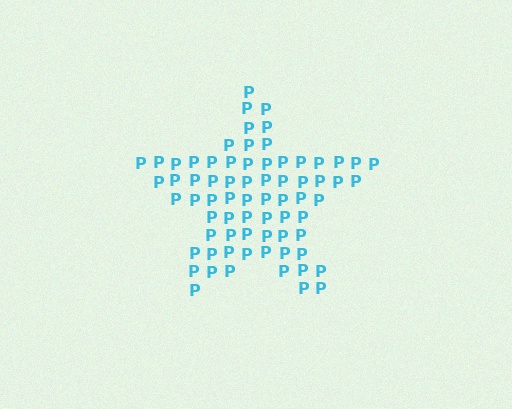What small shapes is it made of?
It is made of small letter P's.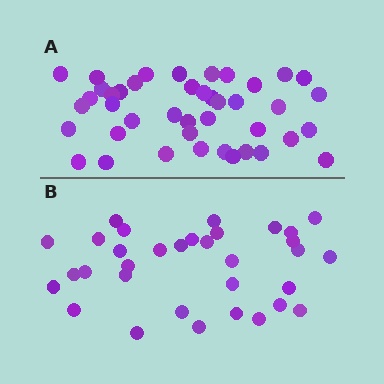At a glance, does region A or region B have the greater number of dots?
Region A (the top region) has more dots.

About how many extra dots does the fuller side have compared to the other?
Region A has roughly 8 or so more dots than region B.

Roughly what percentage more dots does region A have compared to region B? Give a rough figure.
About 25% more.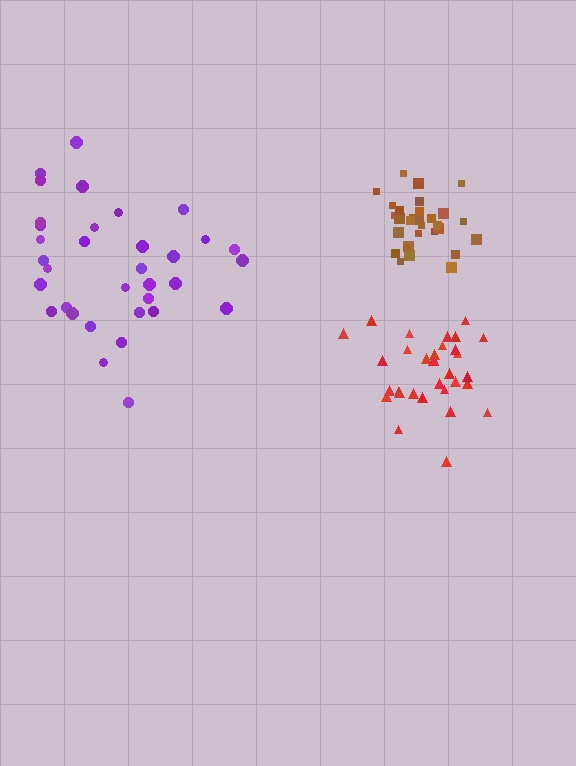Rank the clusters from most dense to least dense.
brown, red, purple.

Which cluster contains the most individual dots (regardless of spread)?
Purple (34).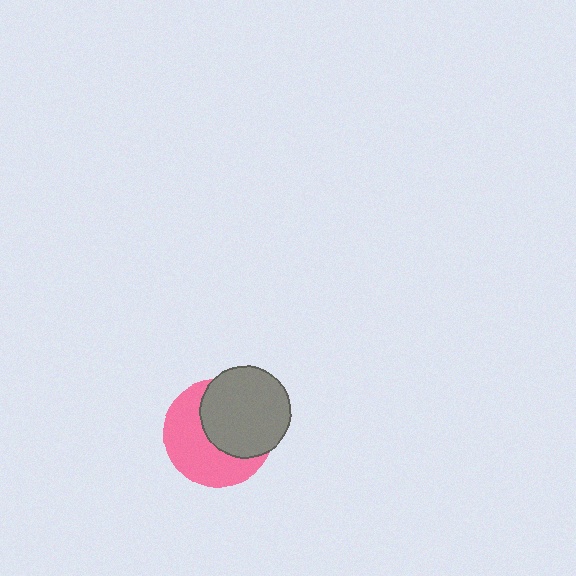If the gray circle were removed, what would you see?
You would see the complete pink circle.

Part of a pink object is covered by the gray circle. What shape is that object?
It is a circle.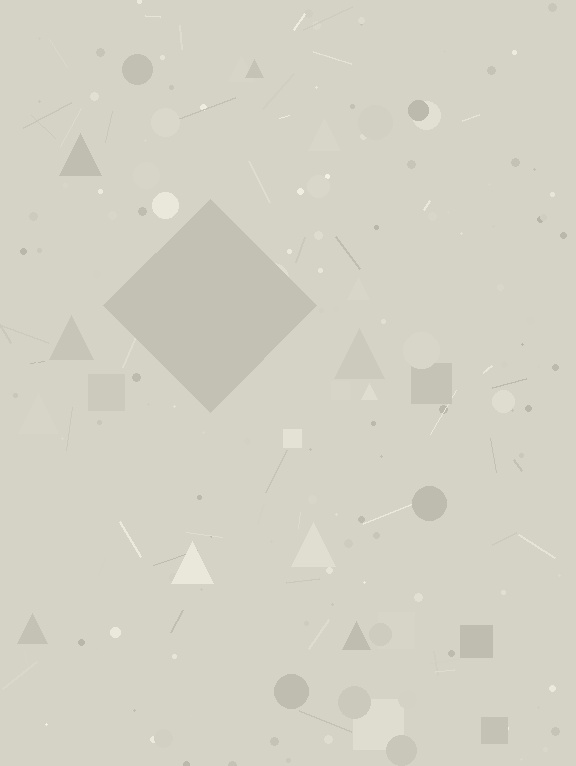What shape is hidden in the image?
A diamond is hidden in the image.